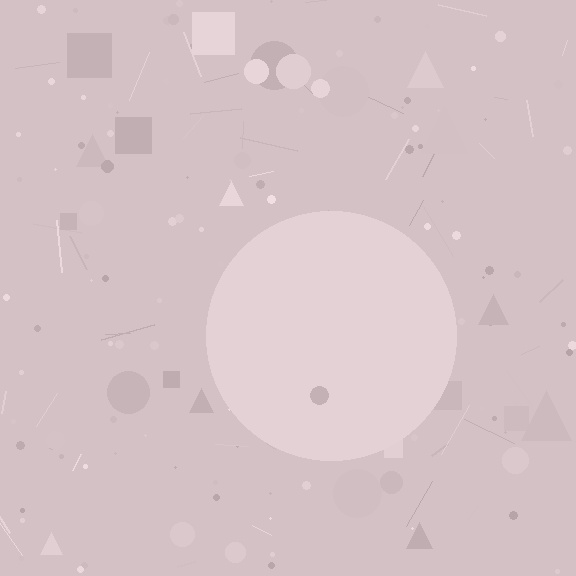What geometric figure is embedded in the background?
A circle is embedded in the background.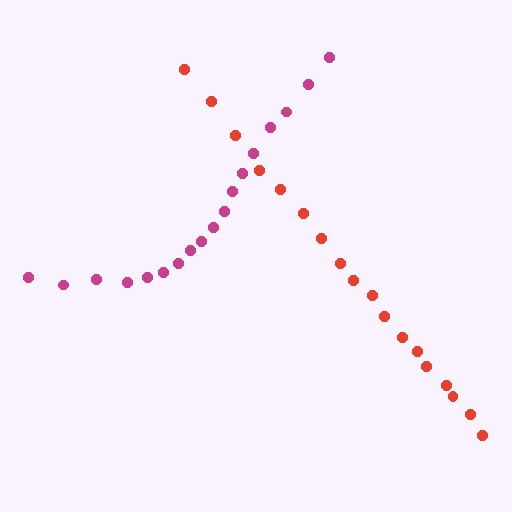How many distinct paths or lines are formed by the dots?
There are 2 distinct paths.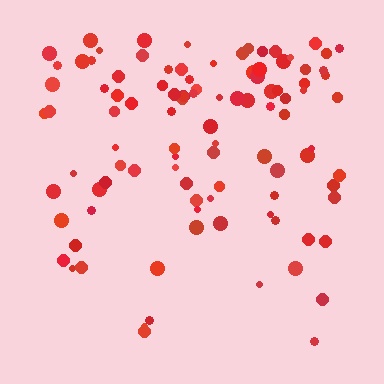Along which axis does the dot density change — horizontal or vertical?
Vertical.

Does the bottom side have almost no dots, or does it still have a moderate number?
Still a moderate number, just noticeably fewer than the top.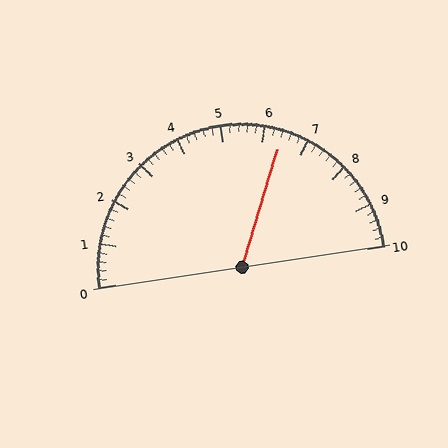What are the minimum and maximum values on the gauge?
The gauge ranges from 0 to 10.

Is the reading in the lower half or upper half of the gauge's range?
The reading is in the upper half of the range (0 to 10).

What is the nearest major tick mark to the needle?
The nearest major tick mark is 6.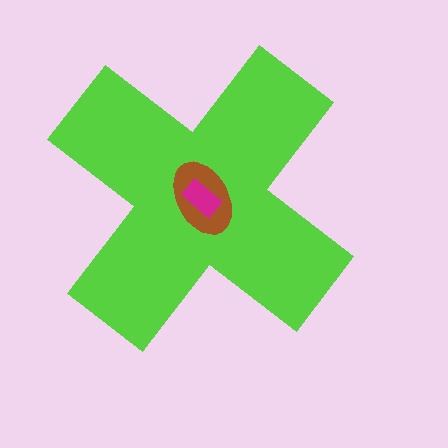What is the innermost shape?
The magenta rectangle.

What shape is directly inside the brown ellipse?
The magenta rectangle.